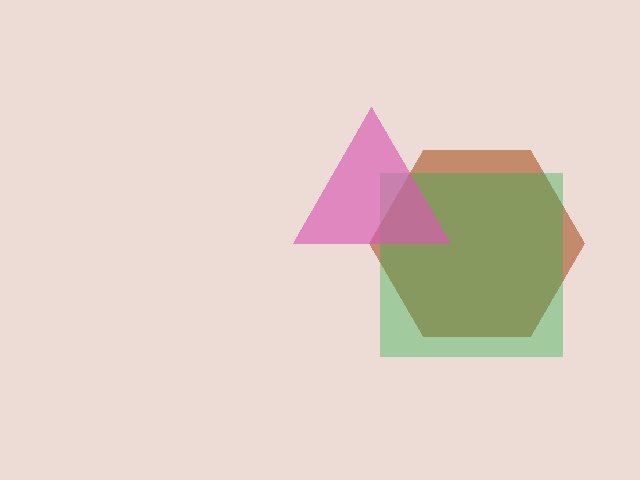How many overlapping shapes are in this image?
There are 3 overlapping shapes in the image.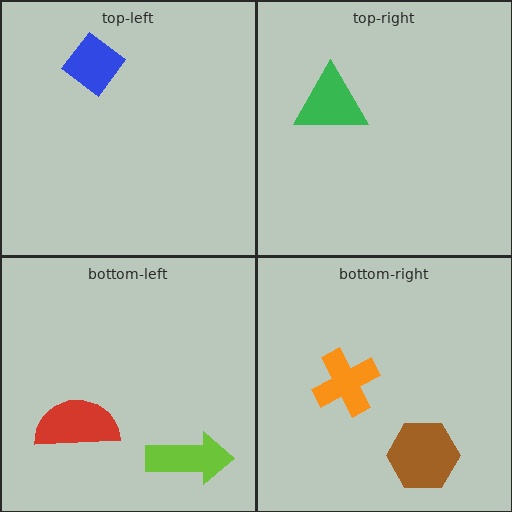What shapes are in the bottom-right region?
The orange cross, the brown hexagon.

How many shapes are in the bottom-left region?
2.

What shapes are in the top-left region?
The blue diamond.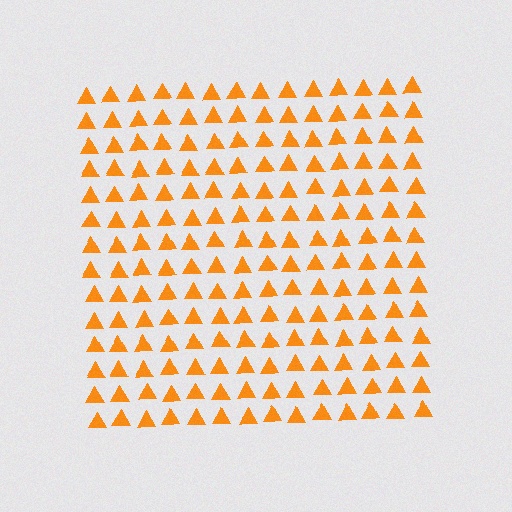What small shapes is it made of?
It is made of small triangles.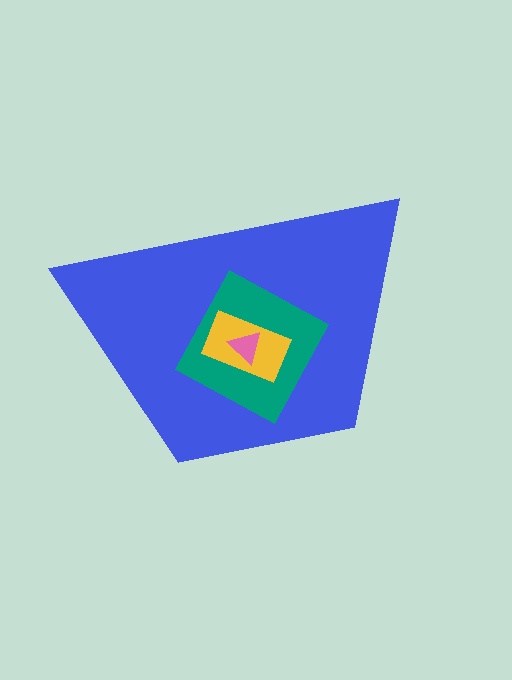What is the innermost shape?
The pink triangle.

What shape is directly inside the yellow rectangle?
The pink triangle.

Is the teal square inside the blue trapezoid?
Yes.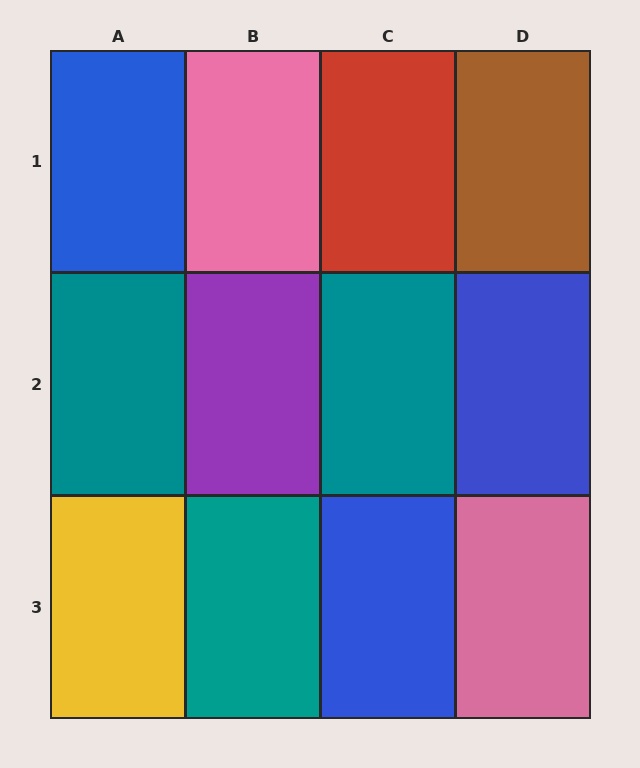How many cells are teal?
3 cells are teal.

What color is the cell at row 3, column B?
Teal.